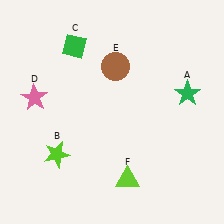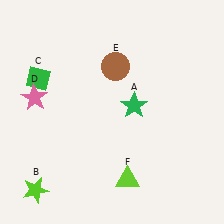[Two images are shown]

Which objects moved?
The objects that moved are: the green star (A), the lime star (B), the green diamond (C).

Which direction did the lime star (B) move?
The lime star (B) moved down.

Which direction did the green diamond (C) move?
The green diamond (C) moved left.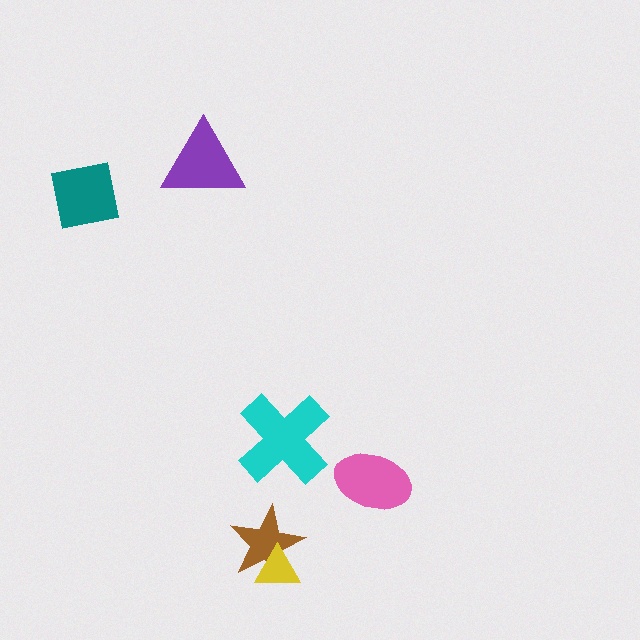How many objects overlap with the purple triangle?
0 objects overlap with the purple triangle.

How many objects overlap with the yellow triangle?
1 object overlaps with the yellow triangle.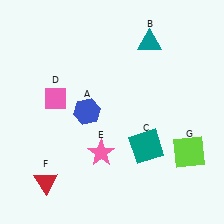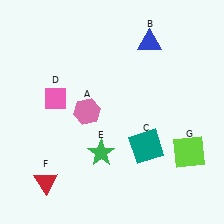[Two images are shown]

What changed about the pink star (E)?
In Image 1, E is pink. In Image 2, it changed to green.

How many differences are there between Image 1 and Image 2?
There are 3 differences between the two images.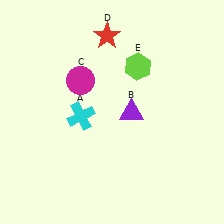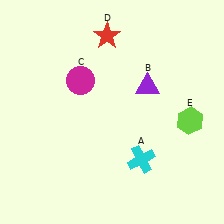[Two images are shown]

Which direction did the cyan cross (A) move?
The cyan cross (A) moved right.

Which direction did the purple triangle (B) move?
The purple triangle (B) moved up.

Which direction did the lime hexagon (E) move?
The lime hexagon (E) moved down.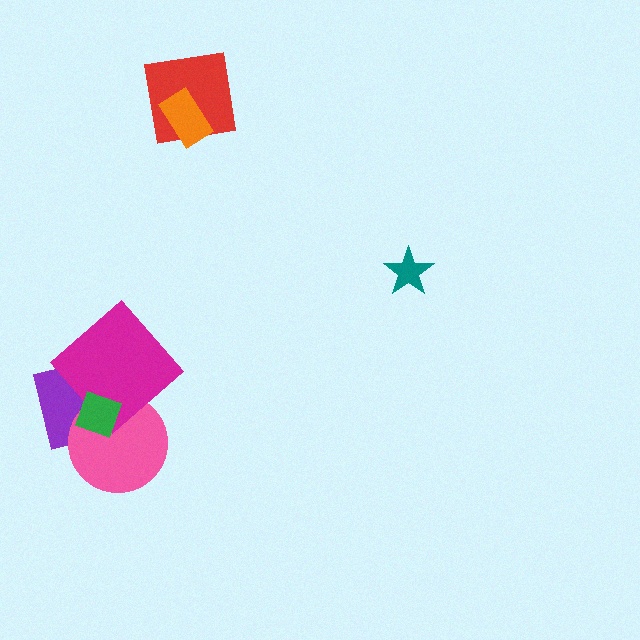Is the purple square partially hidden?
Yes, it is partially covered by another shape.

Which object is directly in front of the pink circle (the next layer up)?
The magenta diamond is directly in front of the pink circle.